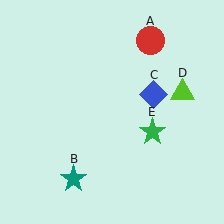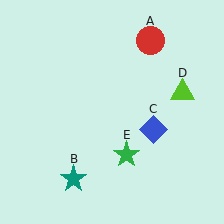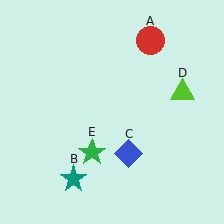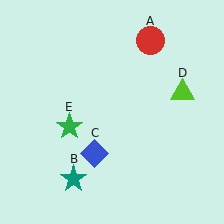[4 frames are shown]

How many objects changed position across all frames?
2 objects changed position: blue diamond (object C), green star (object E).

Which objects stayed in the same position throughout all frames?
Red circle (object A) and teal star (object B) and lime triangle (object D) remained stationary.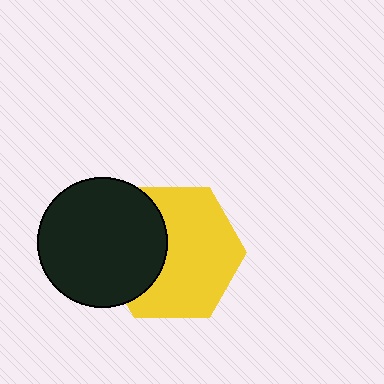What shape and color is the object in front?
The object in front is a black circle.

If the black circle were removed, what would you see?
You would see the complete yellow hexagon.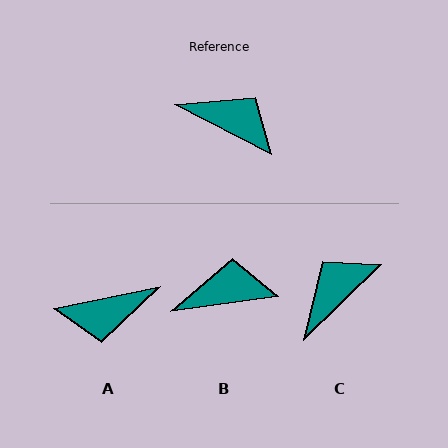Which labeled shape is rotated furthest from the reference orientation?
A, about 142 degrees away.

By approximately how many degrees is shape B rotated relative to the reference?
Approximately 35 degrees counter-clockwise.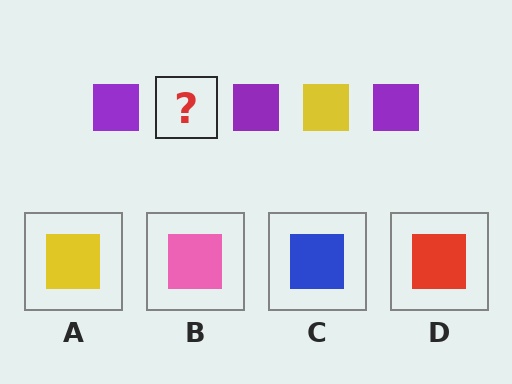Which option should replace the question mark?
Option A.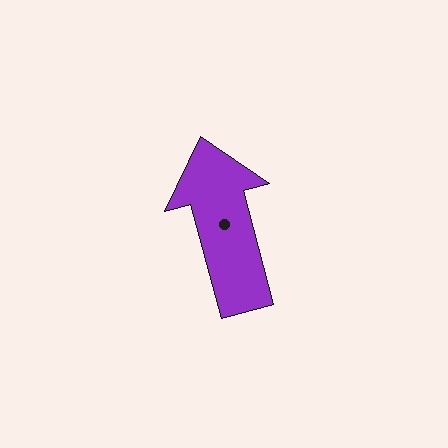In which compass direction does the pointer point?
North.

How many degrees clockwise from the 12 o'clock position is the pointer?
Approximately 345 degrees.